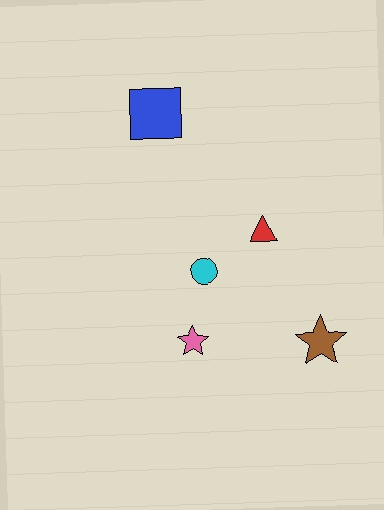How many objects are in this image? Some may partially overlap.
There are 5 objects.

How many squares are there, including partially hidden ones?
There is 1 square.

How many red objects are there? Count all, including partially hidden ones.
There is 1 red object.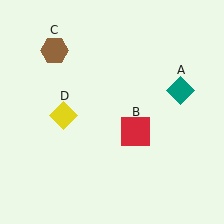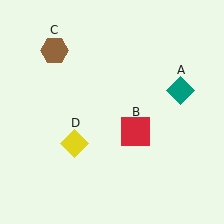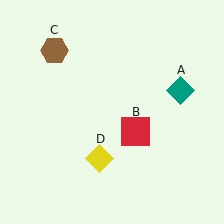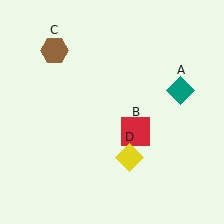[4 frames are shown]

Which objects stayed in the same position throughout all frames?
Teal diamond (object A) and red square (object B) and brown hexagon (object C) remained stationary.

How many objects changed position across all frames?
1 object changed position: yellow diamond (object D).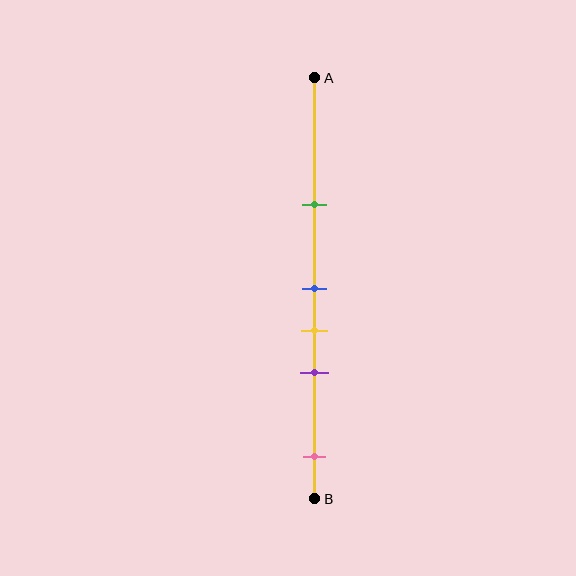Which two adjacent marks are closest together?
The blue and yellow marks are the closest adjacent pair.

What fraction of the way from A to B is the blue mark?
The blue mark is approximately 50% (0.5) of the way from A to B.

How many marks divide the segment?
There are 5 marks dividing the segment.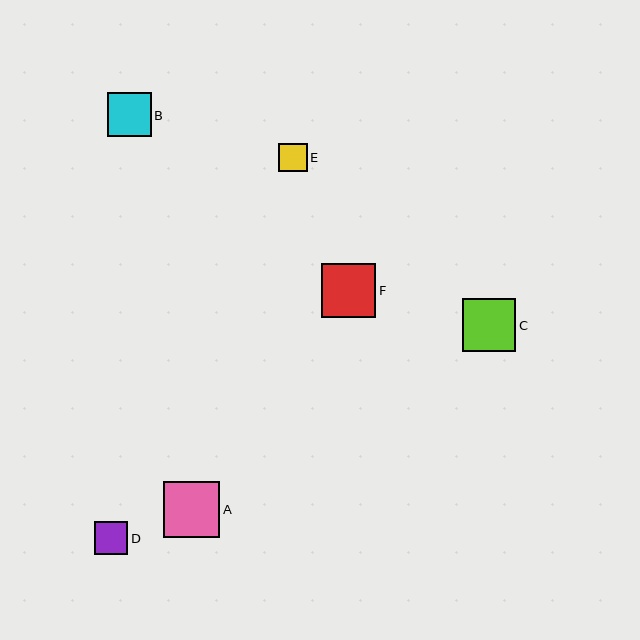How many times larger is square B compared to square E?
Square B is approximately 1.5 times the size of square E.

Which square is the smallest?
Square E is the smallest with a size of approximately 28 pixels.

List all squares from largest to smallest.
From largest to smallest: A, F, C, B, D, E.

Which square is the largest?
Square A is the largest with a size of approximately 56 pixels.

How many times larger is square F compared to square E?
Square F is approximately 1.9 times the size of square E.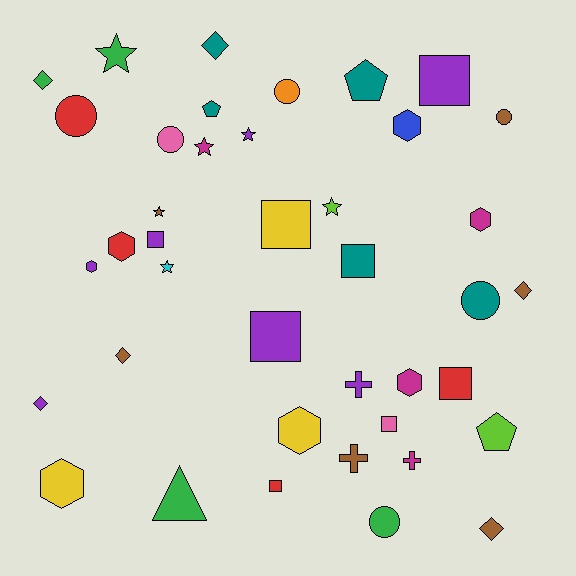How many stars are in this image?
There are 6 stars.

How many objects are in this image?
There are 40 objects.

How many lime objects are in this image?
There are 2 lime objects.